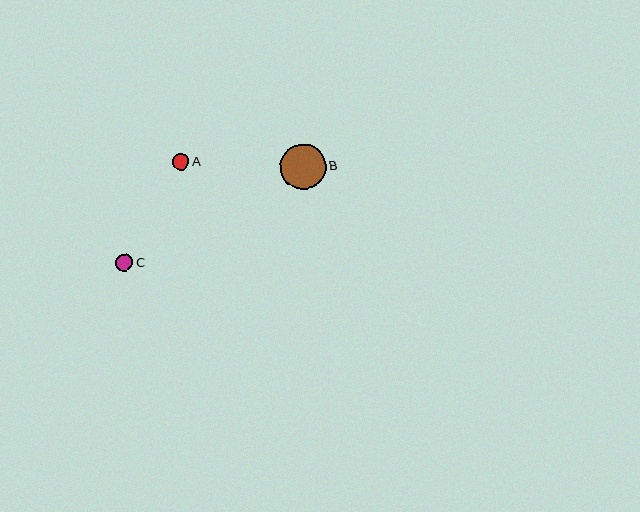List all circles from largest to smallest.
From largest to smallest: B, C, A.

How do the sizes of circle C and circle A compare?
Circle C and circle A are approximately the same size.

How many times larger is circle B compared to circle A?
Circle B is approximately 2.7 times the size of circle A.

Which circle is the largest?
Circle B is the largest with a size of approximately 46 pixels.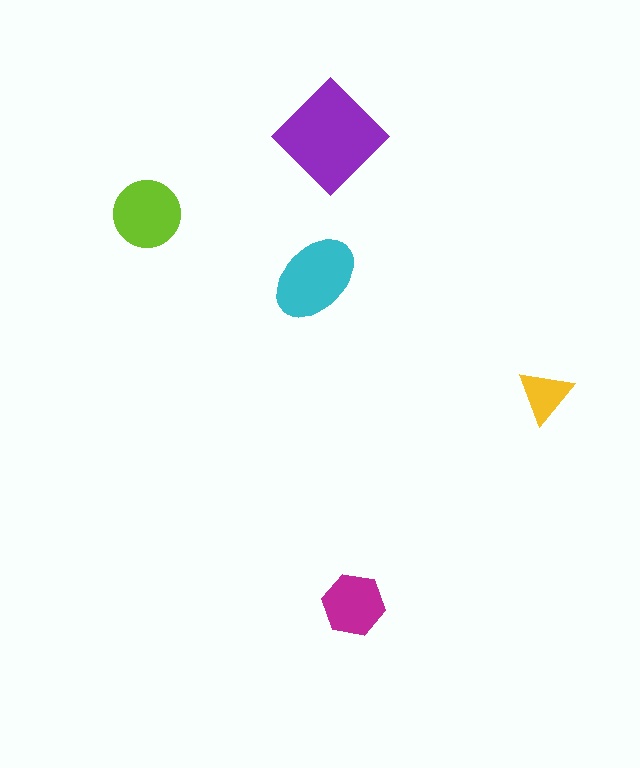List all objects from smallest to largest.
The yellow triangle, the magenta hexagon, the lime circle, the cyan ellipse, the purple diamond.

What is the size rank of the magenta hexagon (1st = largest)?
4th.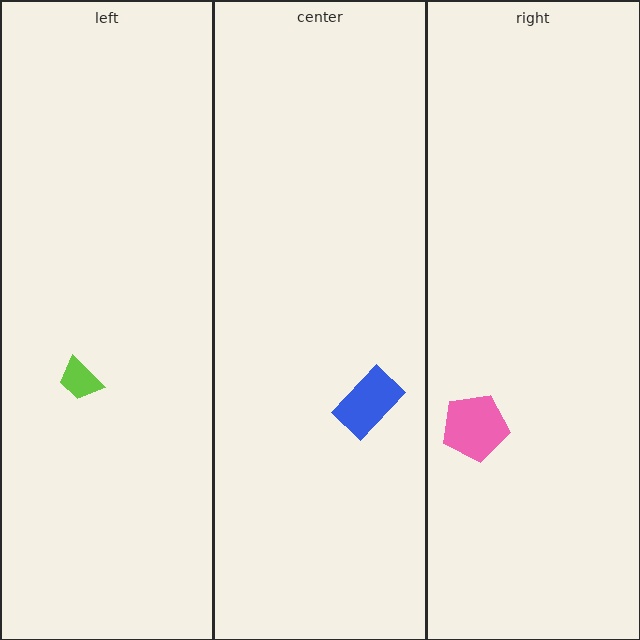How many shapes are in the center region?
1.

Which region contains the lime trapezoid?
The left region.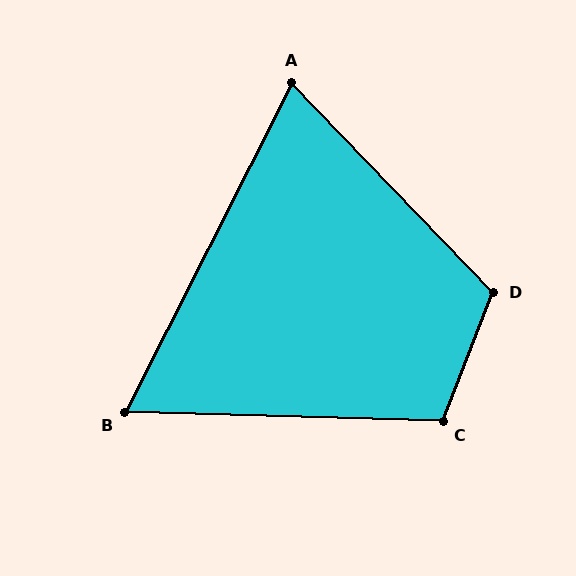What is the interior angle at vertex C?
Approximately 109 degrees (obtuse).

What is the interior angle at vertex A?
Approximately 71 degrees (acute).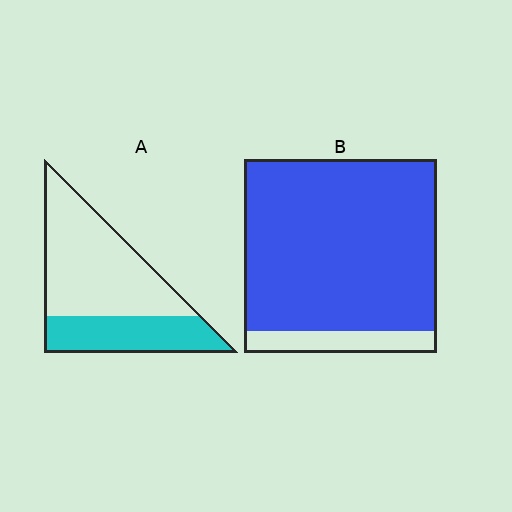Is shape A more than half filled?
No.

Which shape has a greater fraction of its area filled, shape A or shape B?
Shape B.